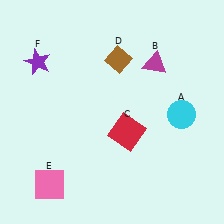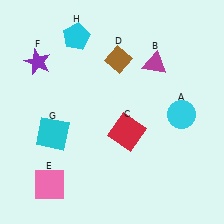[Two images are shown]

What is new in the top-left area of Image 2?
A cyan pentagon (H) was added in the top-left area of Image 2.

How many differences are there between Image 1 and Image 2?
There are 2 differences between the two images.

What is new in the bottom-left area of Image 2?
A cyan square (G) was added in the bottom-left area of Image 2.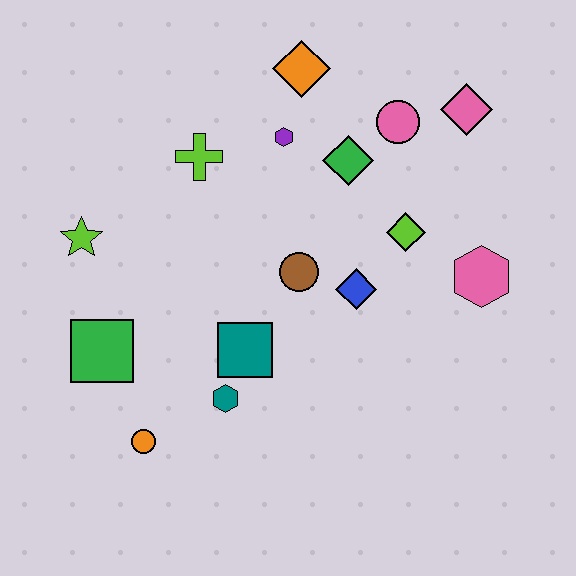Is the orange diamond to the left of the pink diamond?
Yes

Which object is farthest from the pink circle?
The orange circle is farthest from the pink circle.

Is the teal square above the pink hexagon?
No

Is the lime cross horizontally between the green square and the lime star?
No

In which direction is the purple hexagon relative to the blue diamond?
The purple hexagon is above the blue diamond.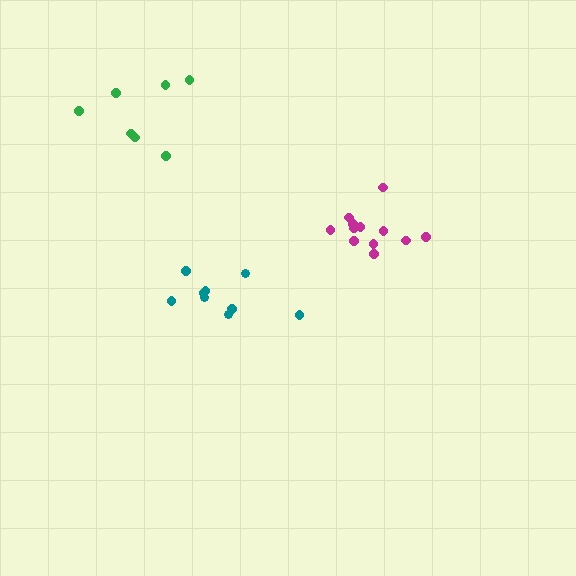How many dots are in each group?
Group 1: 12 dots, Group 2: 9 dots, Group 3: 7 dots (28 total).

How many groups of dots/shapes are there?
There are 3 groups.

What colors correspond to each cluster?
The clusters are colored: magenta, teal, green.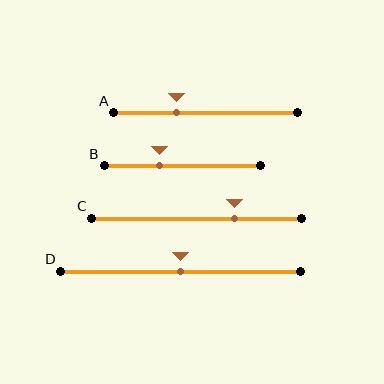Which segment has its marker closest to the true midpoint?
Segment D has its marker closest to the true midpoint.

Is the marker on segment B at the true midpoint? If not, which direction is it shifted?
No, the marker on segment B is shifted to the left by about 15% of the segment length.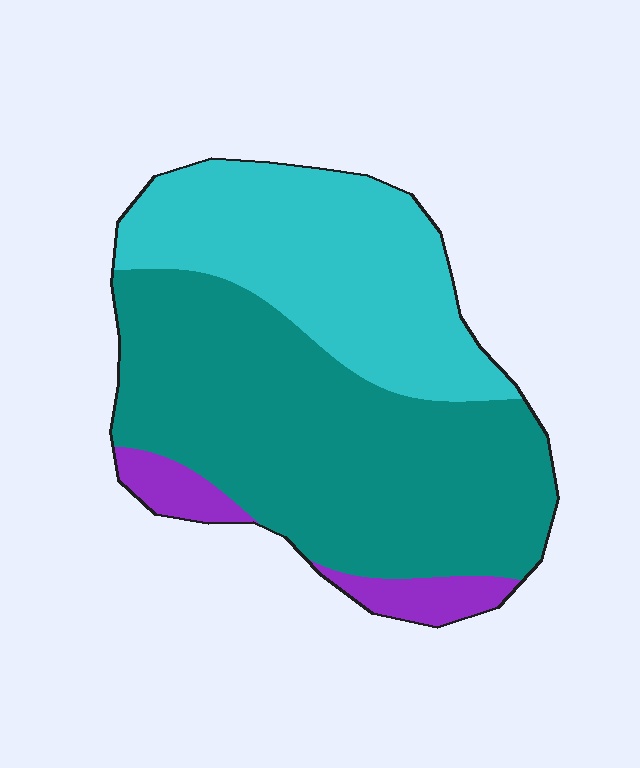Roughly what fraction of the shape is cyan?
Cyan covers roughly 35% of the shape.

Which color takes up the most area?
Teal, at roughly 55%.